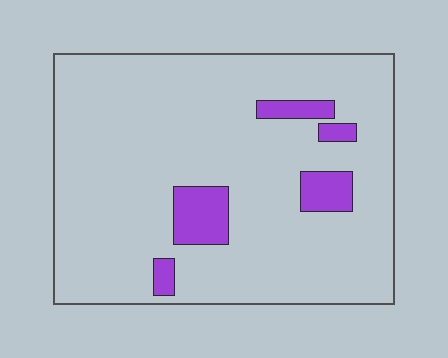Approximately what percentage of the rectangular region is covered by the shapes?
Approximately 10%.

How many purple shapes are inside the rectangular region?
5.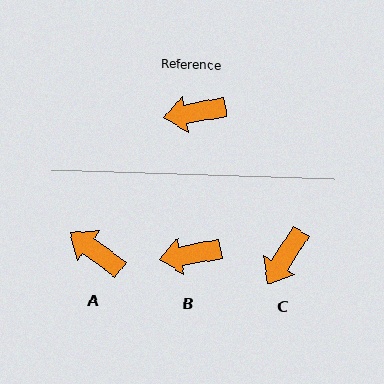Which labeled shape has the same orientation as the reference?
B.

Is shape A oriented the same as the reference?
No, it is off by about 47 degrees.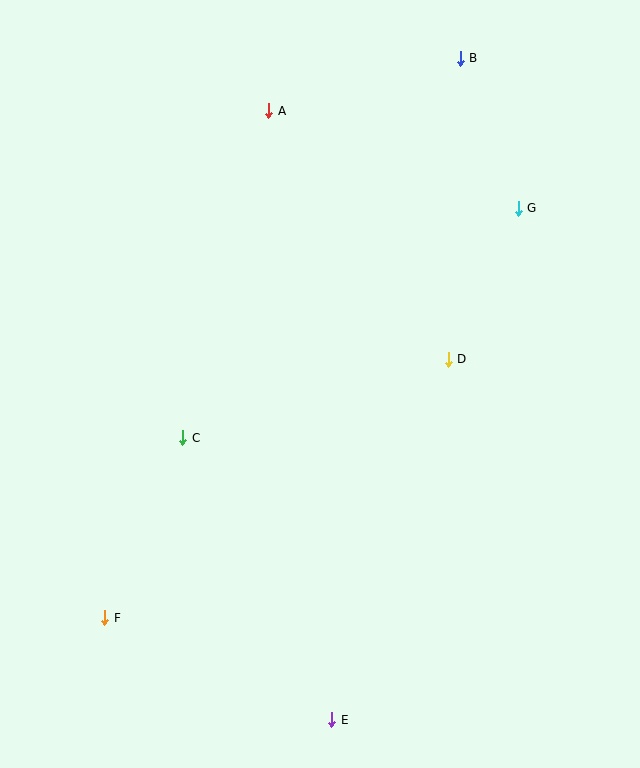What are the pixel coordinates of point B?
Point B is at (460, 58).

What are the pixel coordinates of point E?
Point E is at (332, 720).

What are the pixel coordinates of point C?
Point C is at (183, 438).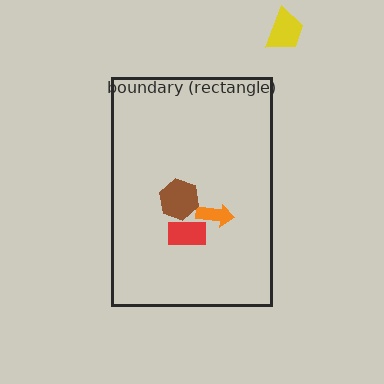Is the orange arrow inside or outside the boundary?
Inside.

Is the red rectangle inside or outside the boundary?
Inside.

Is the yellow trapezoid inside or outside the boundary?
Outside.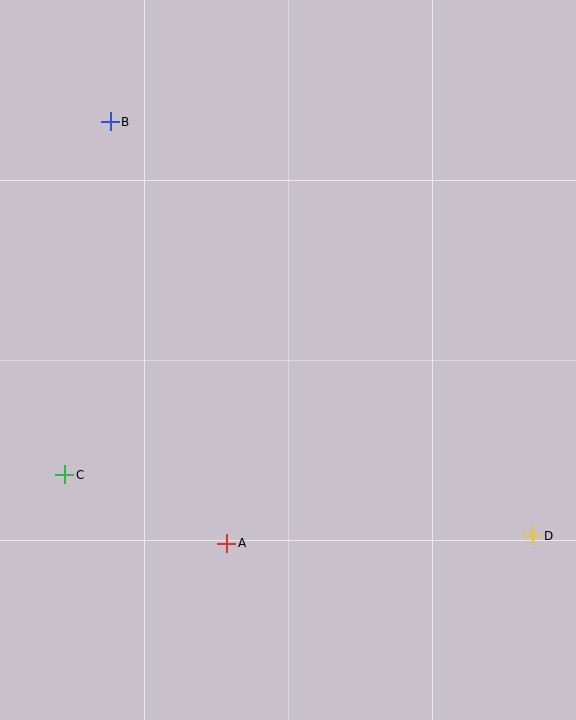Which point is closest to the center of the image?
Point A at (226, 543) is closest to the center.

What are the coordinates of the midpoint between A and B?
The midpoint between A and B is at (168, 333).